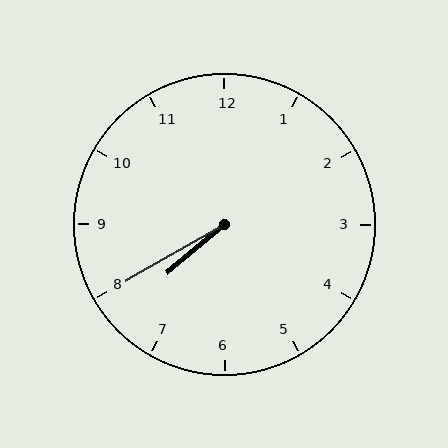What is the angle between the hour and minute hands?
Approximately 10 degrees.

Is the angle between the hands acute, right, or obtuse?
It is acute.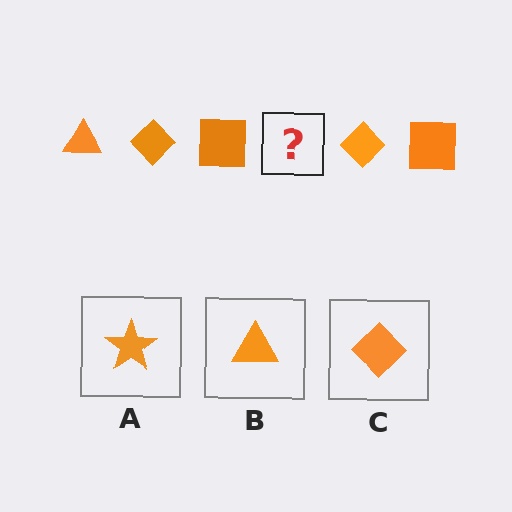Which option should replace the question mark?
Option B.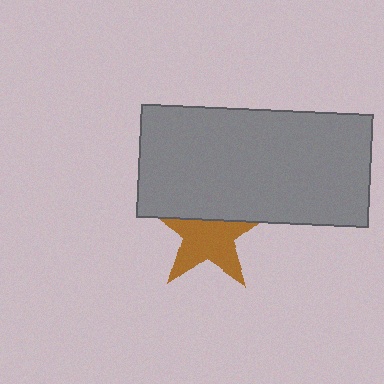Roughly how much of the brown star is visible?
About half of it is visible (roughly 64%).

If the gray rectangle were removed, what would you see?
You would see the complete brown star.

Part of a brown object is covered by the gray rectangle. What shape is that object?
It is a star.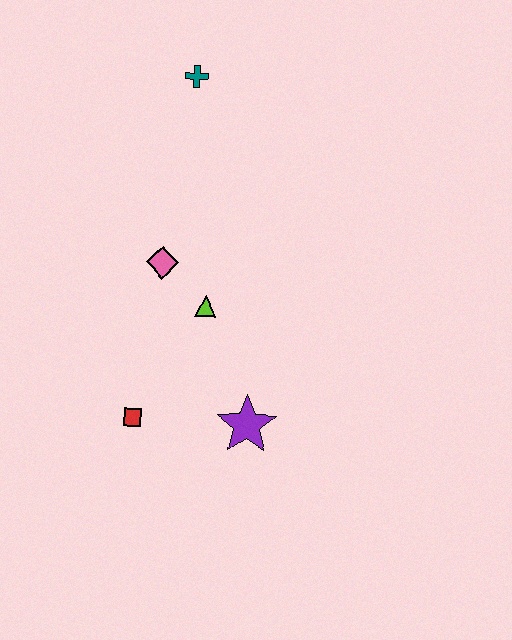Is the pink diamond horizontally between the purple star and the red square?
Yes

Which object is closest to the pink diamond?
The lime triangle is closest to the pink diamond.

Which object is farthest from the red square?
The teal cross is farthest from the red square.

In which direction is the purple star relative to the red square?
The purple star is to the right of the red square.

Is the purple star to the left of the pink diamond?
No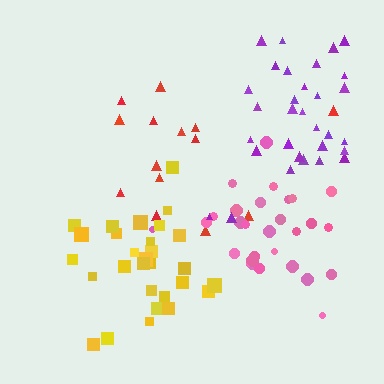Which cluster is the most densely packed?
Yellow.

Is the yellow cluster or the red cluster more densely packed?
Yellow.